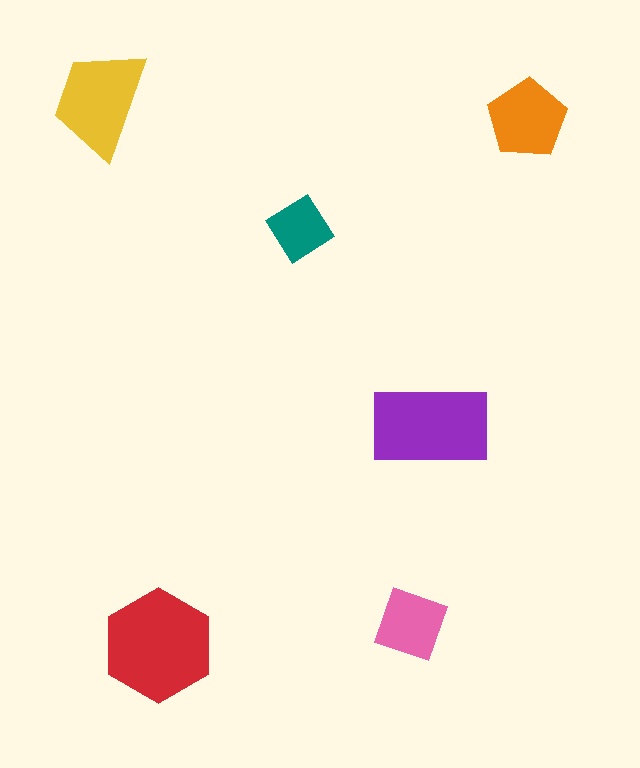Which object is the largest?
The red hexagon.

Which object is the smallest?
The teal diamond.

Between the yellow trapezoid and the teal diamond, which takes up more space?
The yellow trapezoid.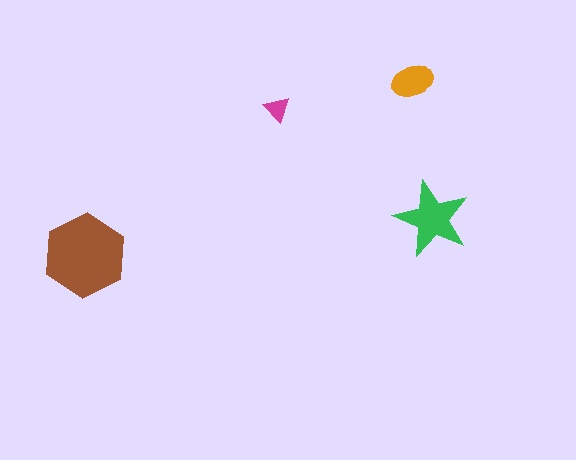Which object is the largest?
The brown hexagon.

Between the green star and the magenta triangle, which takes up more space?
The green star.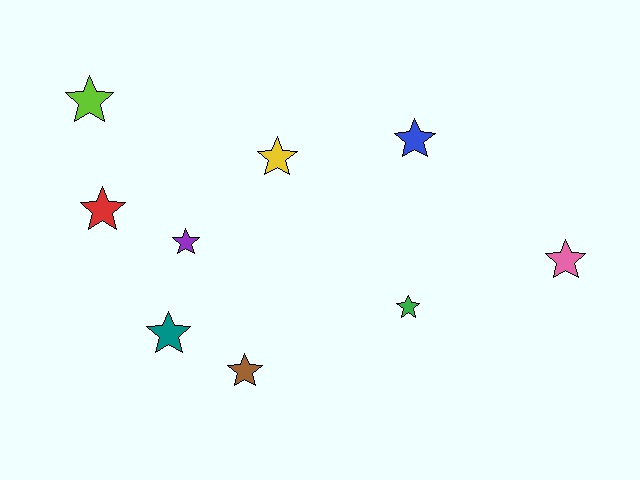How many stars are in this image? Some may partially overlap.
There are 9 stars.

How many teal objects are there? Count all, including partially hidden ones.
There is 1 teal object.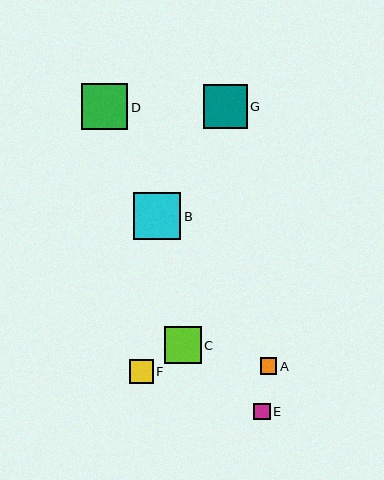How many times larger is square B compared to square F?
Square B is approximately 2.0 times the size of square F.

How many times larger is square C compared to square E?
Square C is approximately 2.2 times the size of square E.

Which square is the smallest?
Square A is the smallest with a size of approximately 16 pixels.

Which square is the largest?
Square B is the largest with a size of approximately 47 pixels.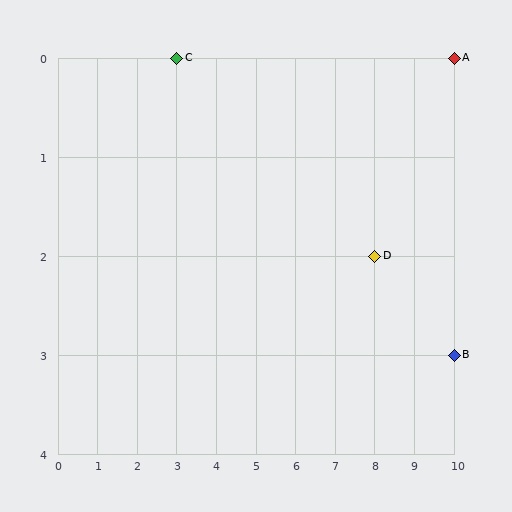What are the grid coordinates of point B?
Point B is at grid coordinates (10, 3).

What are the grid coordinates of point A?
Point A is at grid coordinates (10, 0).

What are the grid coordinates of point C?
Point C is at grid coordinates (3, 0).